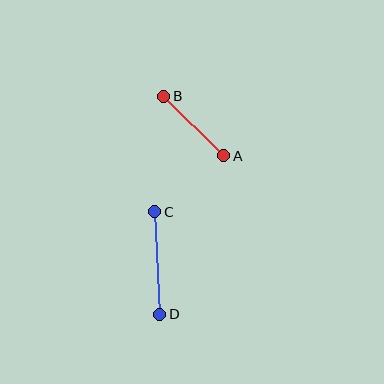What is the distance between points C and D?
The distance is approximately 103 pixels.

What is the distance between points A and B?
The distance is approximately 84 pixels.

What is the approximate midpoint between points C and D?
The midpoint is at approximately (157, 263) pixels.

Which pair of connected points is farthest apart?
Points C and D are farthest apart.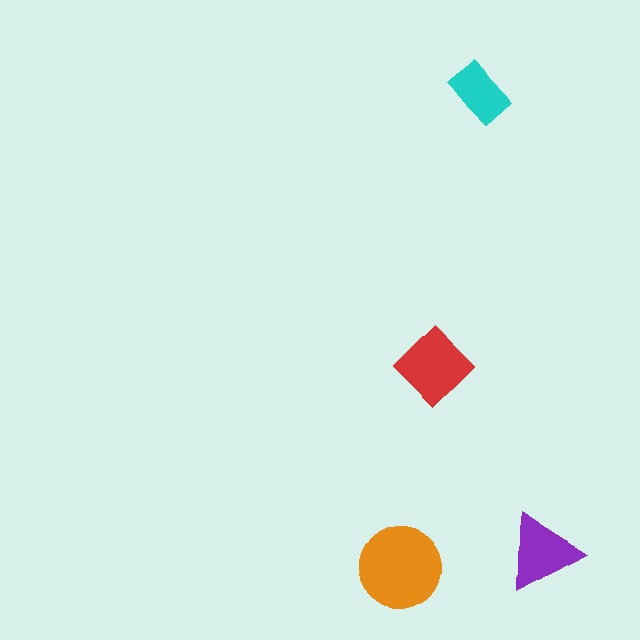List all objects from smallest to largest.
The cyan rectangle, the purple triangle, the red diamond, the orange circle.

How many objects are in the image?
There are 4 objects in the image.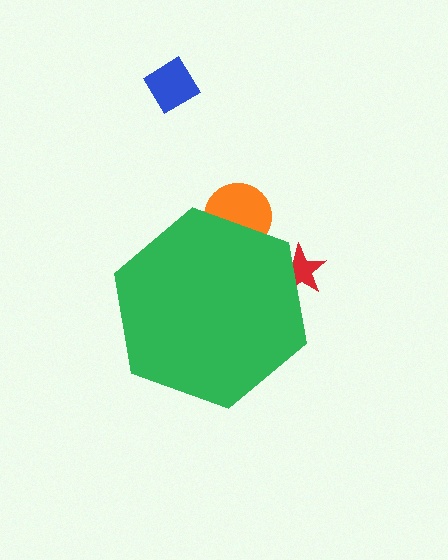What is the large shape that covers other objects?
A green hexagon.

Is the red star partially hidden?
Yes, the red star is partially hidden behind the green hexagon.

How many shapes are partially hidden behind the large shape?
2 shapes are partially hidden.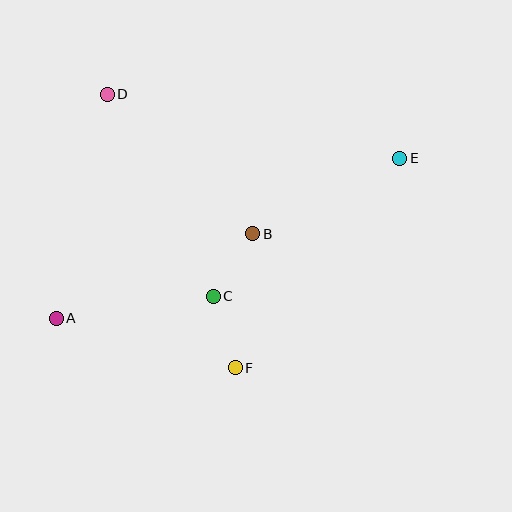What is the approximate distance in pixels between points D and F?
The distance between D and F is approximately 302 pixels.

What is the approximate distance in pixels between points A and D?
The distance between A and D is approximately 230 pixels.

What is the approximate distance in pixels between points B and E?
The distance between B and E is approximately 166 pixels.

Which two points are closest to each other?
Points B and C are closest to each other.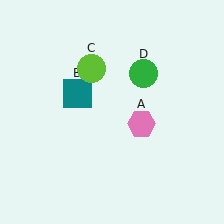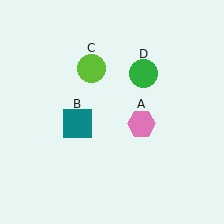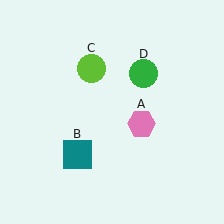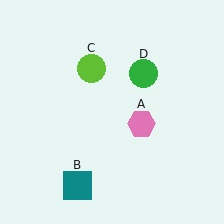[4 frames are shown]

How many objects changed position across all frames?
1 object changed position: teal square (object B).